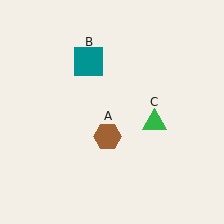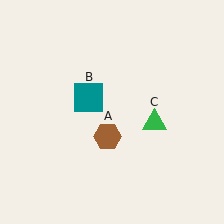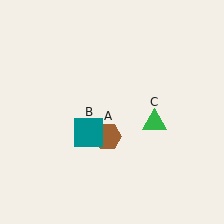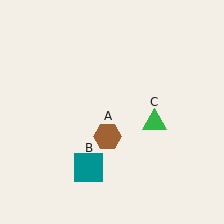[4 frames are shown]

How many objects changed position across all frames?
1 object changed position: teal square (object B).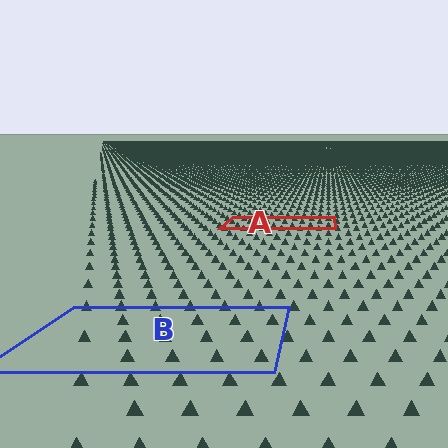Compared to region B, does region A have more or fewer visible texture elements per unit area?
Region A has more texture elements per unit area — they are packed more densely because it is farther away.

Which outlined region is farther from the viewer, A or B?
Region A is farther from the viewer — the texture elements inside it appear smaller and more densely packed.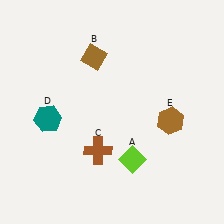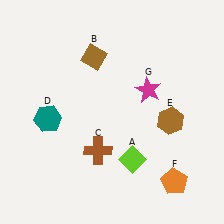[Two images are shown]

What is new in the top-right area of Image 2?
A magenta star (G) was added in the top-right area of Image 2.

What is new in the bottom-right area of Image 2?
An orange pentagon (F) was added in the bottom-right area of Image 2.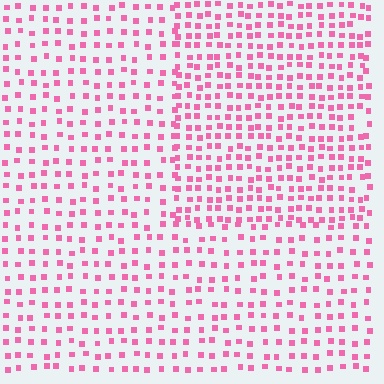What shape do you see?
I see a rectangle.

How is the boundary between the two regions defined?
The boundary is defined by a change in element density (approximately 1.6x ratio). All elements are the same color, size, and shape.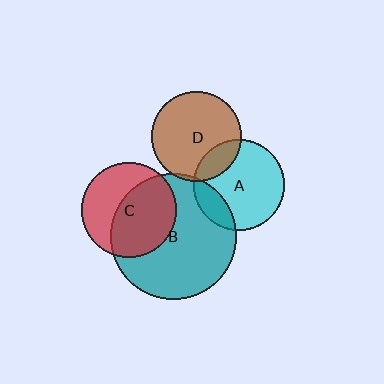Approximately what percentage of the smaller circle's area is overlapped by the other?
Approximately 20%.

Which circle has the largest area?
Circle B (teal).